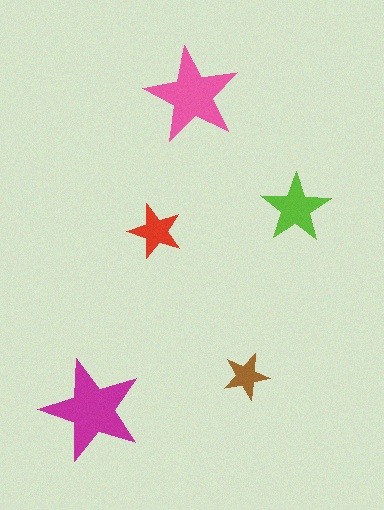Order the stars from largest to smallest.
the magenta one, the pink one, the lime one, the red one, the brown one.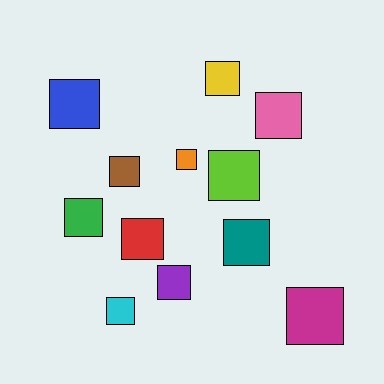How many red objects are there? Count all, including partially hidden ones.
There is 1 red object.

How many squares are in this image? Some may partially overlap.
There are 12 squares.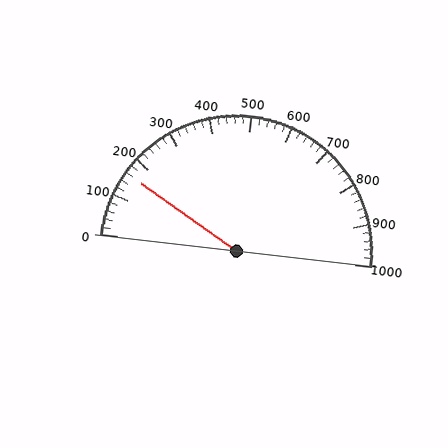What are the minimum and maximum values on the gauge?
The gauge ranges from 0 to 1000.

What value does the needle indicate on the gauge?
The needle indicates approximately 160.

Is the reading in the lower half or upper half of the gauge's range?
The reading is in the lower half of the range (0 to 1000).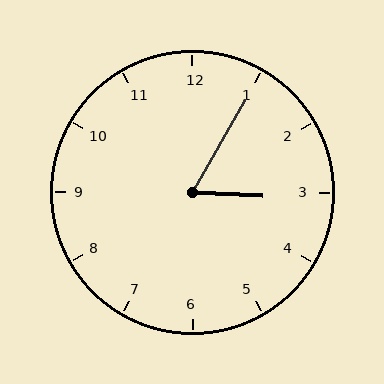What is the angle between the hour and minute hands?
Approximately 62 degrees.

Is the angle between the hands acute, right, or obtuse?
It is acute.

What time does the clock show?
3:05.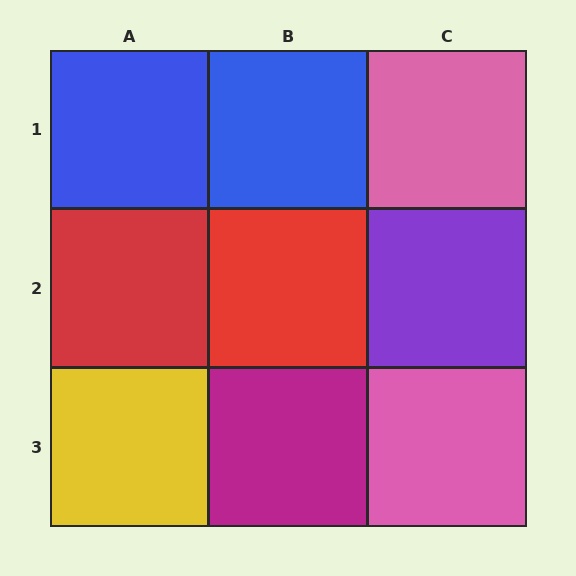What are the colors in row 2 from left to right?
Red, red, purple.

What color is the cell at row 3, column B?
Magenta.